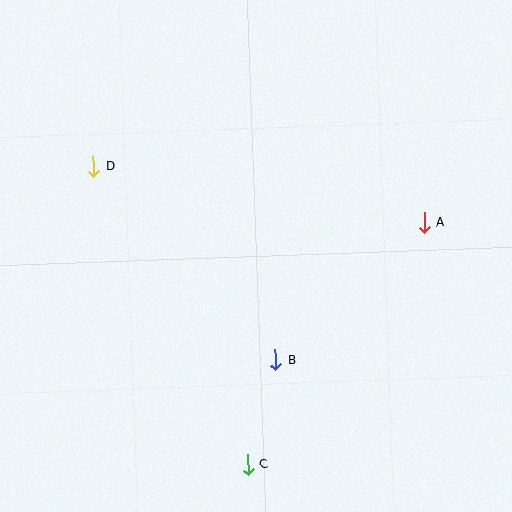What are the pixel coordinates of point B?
Point B is at (276, 360).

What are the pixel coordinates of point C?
Point C is at (248, 465).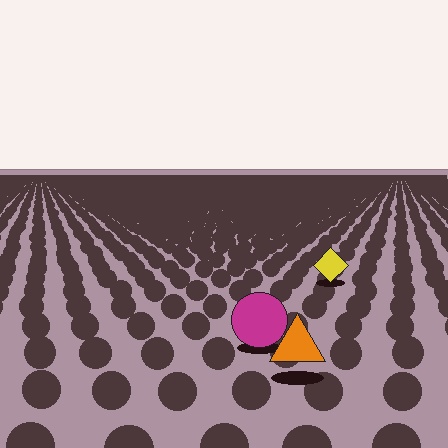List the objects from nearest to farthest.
From nearest to farthest: the orange triangle, the magenta circle, the yellow diamond.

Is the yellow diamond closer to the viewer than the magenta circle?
No. The magenta circle is closer — you can tell from the texture gradient: the ground texture is coarser near it.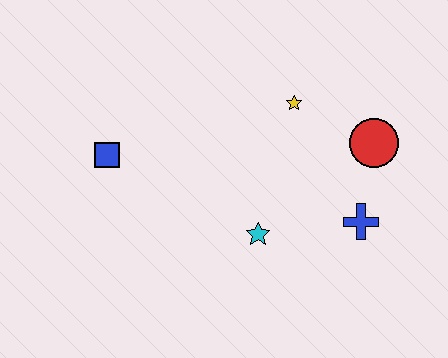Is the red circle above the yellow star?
No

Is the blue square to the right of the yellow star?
No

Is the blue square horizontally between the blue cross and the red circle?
No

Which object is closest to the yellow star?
The red circle is closest to the yellow star.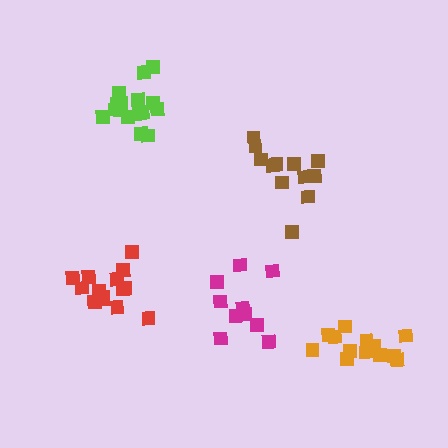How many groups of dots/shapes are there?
There are 5 groups.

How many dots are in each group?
Group 1: 12 dots, Group 2: 16 dots, Group 3: 14 dots, Group 4: 10 dots, Group 5: 14 dots (66 total).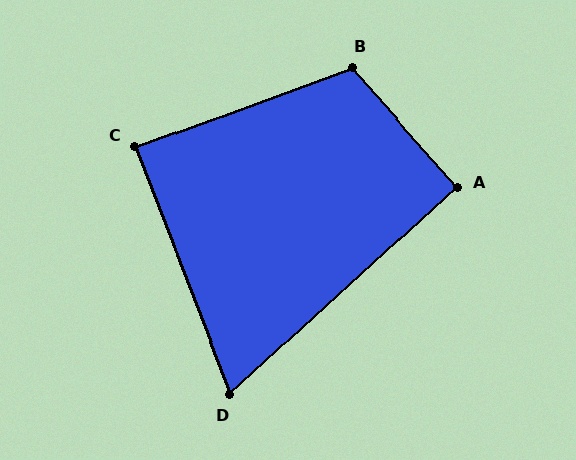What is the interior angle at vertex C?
Approximately 89 degrees (approximately right).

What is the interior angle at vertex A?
Approximately 91 degrees (approximately right).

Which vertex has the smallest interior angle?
D, at approximately 69 degrees.